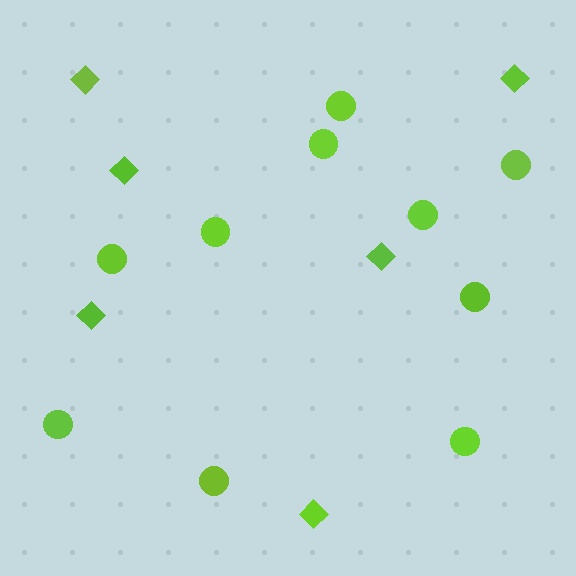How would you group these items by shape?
There are 2 groups: one group of diamonds (6) and one group of circles (10).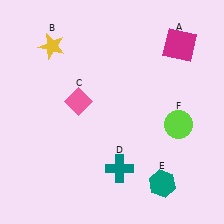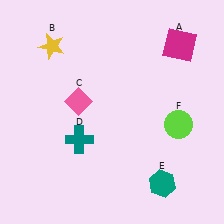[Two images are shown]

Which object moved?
The teal cross (D) moved left.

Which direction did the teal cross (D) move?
The teal cross (D) moved left.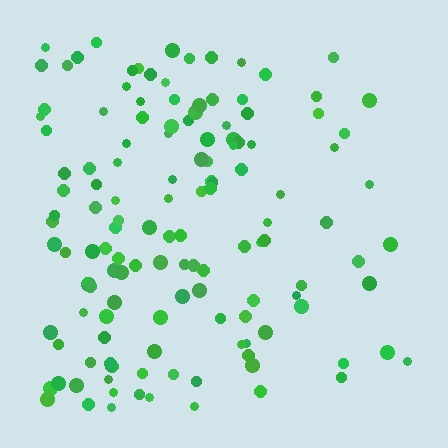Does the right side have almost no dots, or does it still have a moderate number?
Still a moderate number, just noticeably fewer than the left.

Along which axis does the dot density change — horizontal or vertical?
Horizontal.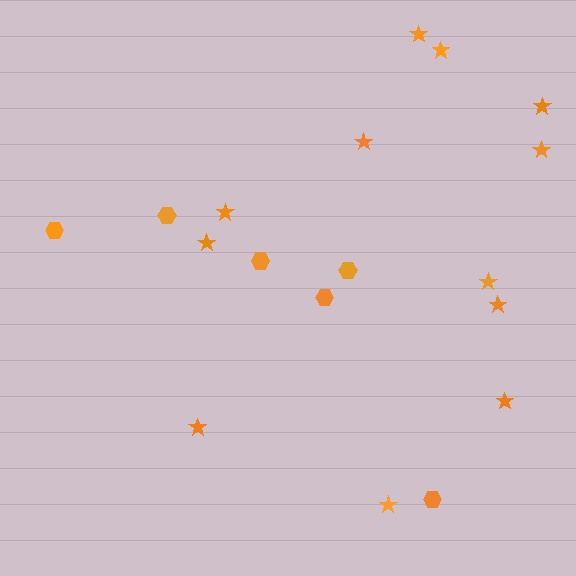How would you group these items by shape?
There are 2 groups: one group of stars (12) and one group of hexagons (6).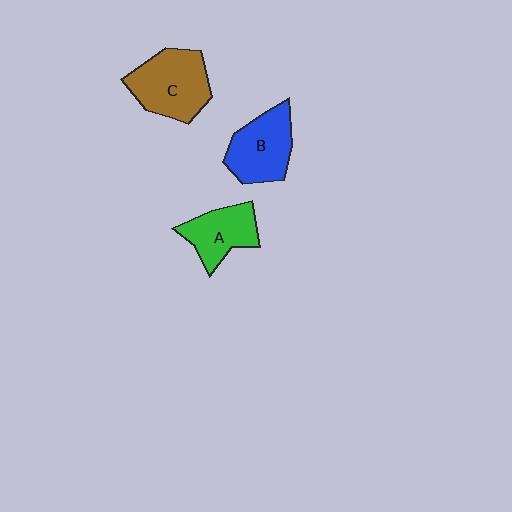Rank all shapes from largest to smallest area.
From largest to smallest: C (brown), B (blue), A (green).